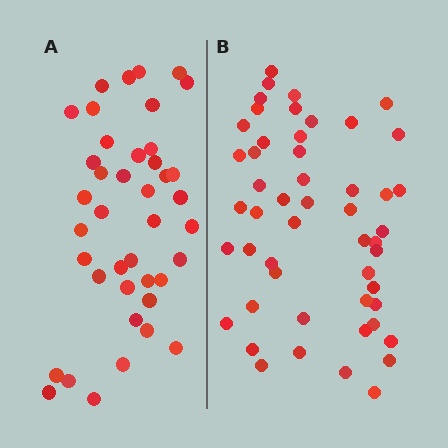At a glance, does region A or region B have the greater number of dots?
Region B (the right region) has more dots.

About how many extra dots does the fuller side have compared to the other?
Region B has roughly 10 or so more dots than region A.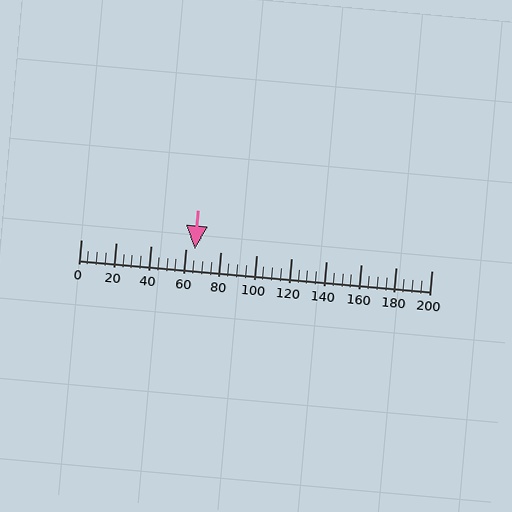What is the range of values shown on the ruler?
The ruler shows values from 0 to 200.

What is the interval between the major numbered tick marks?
The major tick marks are spaced 20 units apart.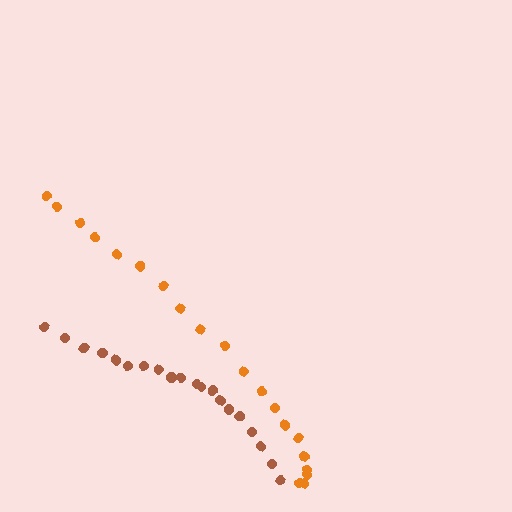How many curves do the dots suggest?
There are 2 distinct paths.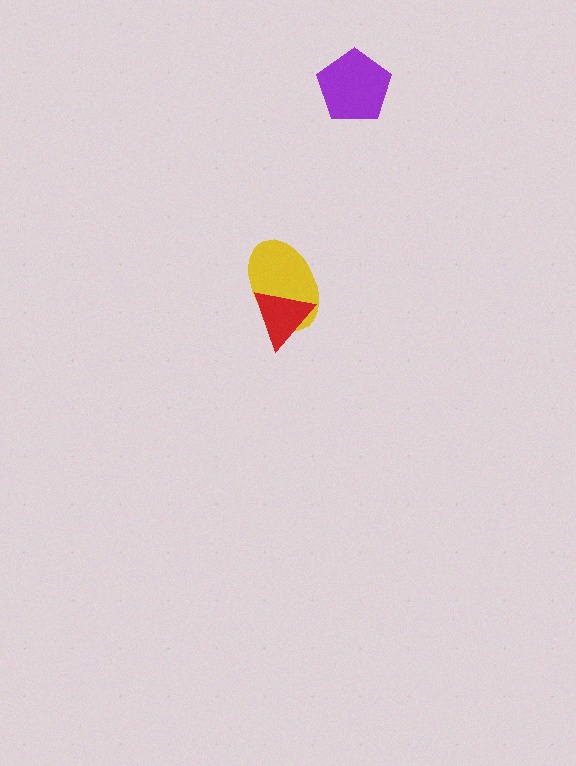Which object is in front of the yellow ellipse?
The red triangle is in front of the yellow ellipse.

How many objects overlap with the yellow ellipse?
1 object overlaps with the yellow ellipse.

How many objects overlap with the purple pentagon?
0 objects overlap with the purple pentagon.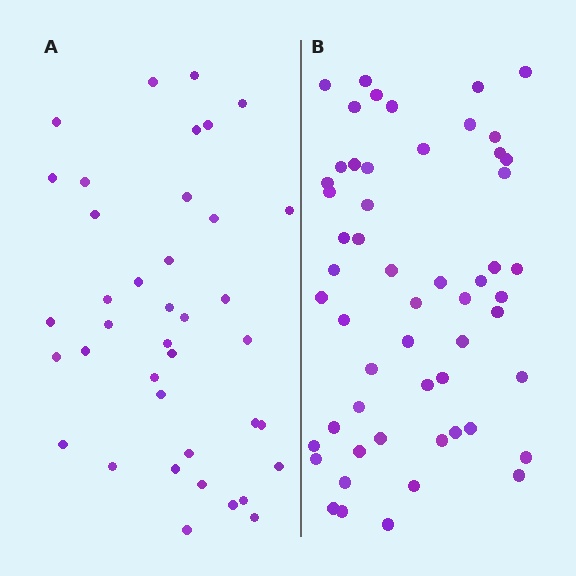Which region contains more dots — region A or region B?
Region B (the right region) has more dots.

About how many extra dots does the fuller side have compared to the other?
Region B has approximately 15 more dots than region A.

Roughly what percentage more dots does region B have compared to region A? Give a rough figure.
About 40% more.